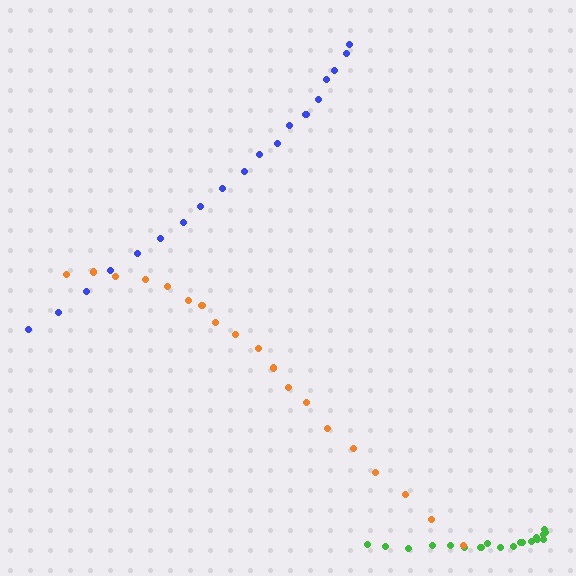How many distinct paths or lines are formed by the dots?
There are 3 distinct paths.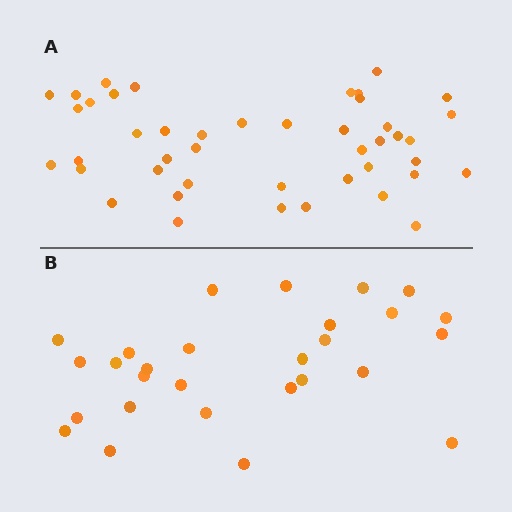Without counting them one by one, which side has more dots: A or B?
Region A (the top region) has more dots.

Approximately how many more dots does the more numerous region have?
Region A has approximately 15 more dots than region B.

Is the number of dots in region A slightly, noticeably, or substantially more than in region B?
Region A has substantially more. The ratio is roughly 1.6 to 1.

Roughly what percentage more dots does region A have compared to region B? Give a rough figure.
About 55% more.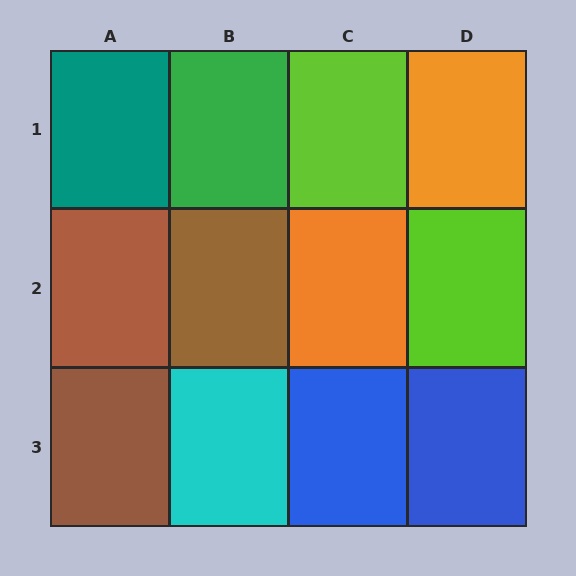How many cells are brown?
3 cells are brown.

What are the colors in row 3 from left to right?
Brown, cyan, blue, blue.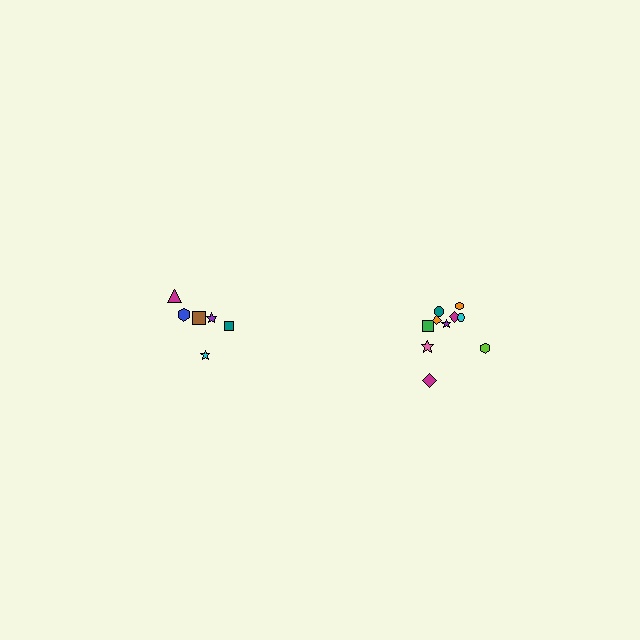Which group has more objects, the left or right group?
The right group.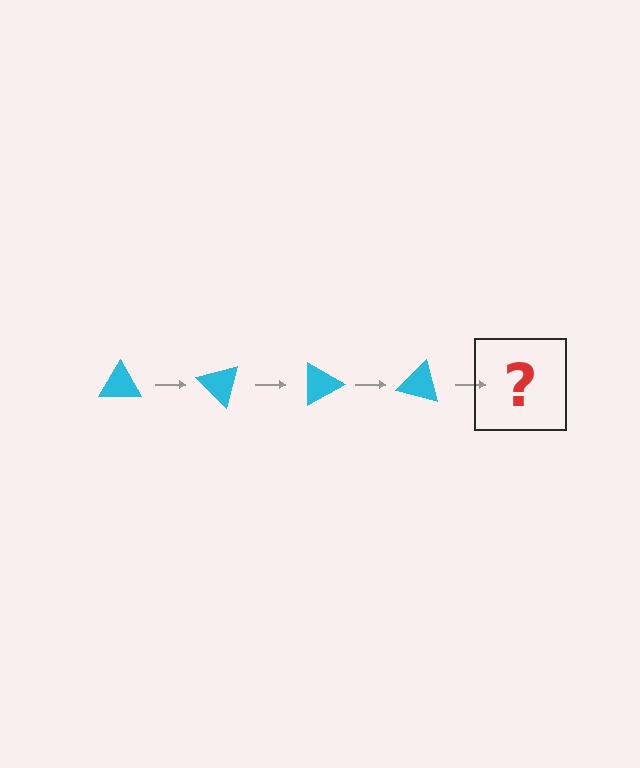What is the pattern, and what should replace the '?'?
The pattern is that the triangle rotates 45 degrees each step. The '?' should be a cyan triangle rotated 180 degrees.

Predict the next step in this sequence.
The next step is a cyan triangle rotated 180 degrees.